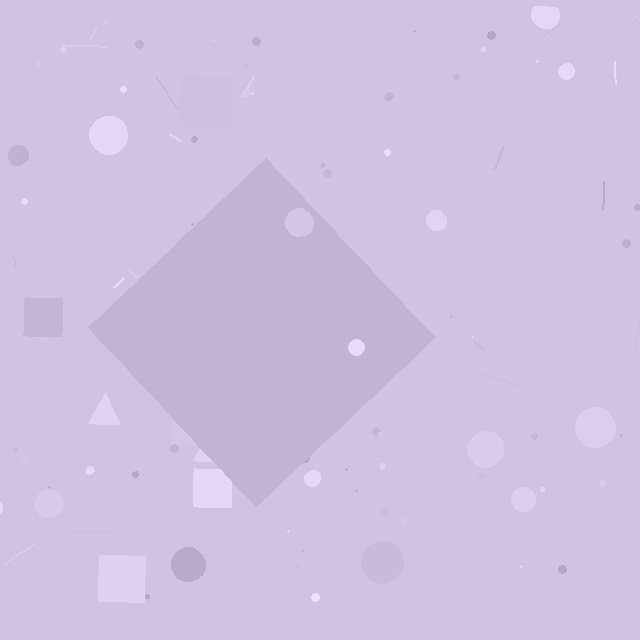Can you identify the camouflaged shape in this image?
The camouflaged shape is a diamond.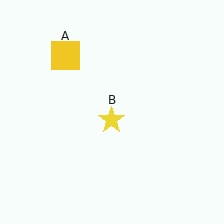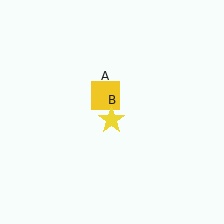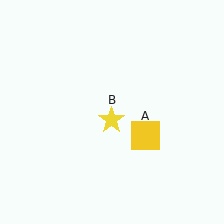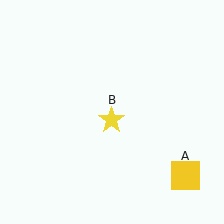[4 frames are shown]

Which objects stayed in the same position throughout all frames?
Yellow star (object B) remained stationary.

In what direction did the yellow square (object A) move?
The yellow square (object A) moved down and to the right.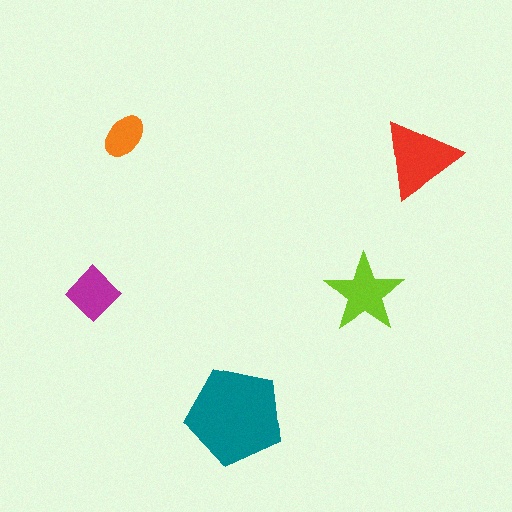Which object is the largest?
The teal pentagon.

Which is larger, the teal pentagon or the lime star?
The teal pentagon.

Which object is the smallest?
The orange ellipse.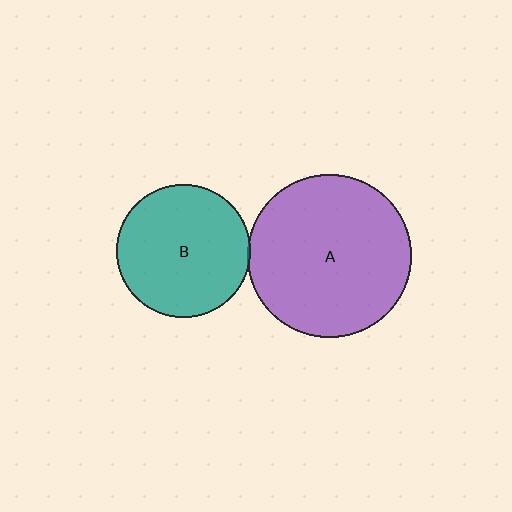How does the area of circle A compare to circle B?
Approximately 1.5 times.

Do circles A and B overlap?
Yes.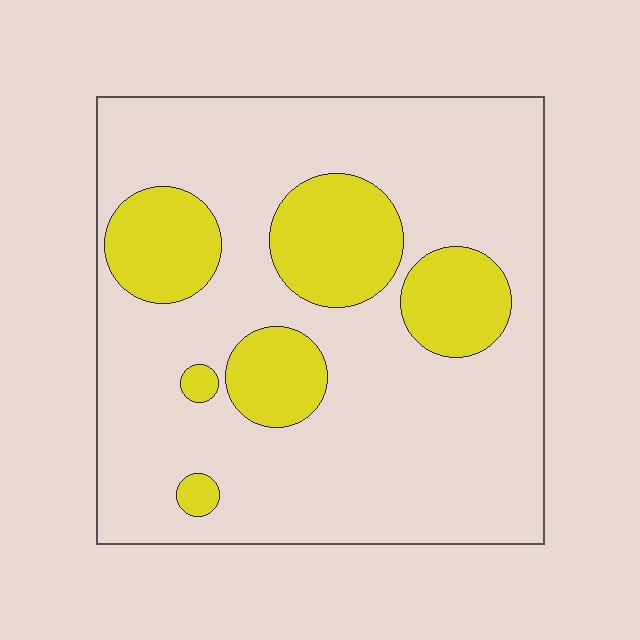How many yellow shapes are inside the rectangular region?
6.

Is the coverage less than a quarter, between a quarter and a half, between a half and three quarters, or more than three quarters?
Less than a quarter.